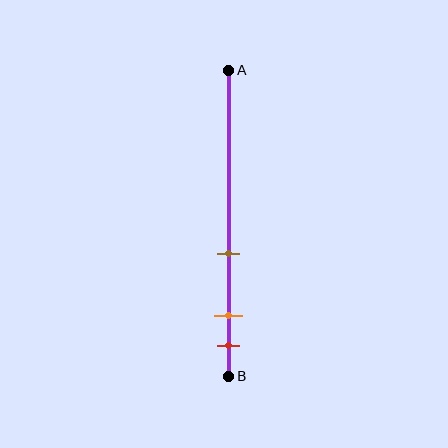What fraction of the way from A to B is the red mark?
The red mark is approximately 90% (0.9) of the way from A to B.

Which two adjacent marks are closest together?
The orange and red marks are the closest adjacent pair.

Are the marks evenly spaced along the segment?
No, the marks are not evenly spaced.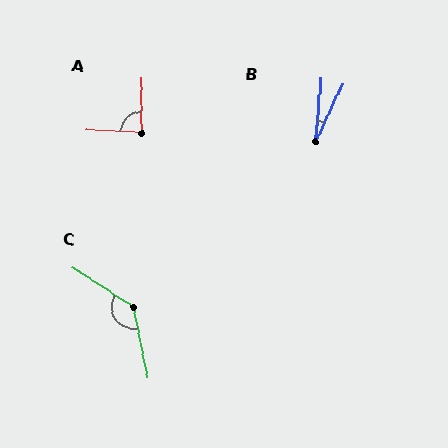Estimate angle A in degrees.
Approximately 86 degrees.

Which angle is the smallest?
B, at approximately 20 degrees.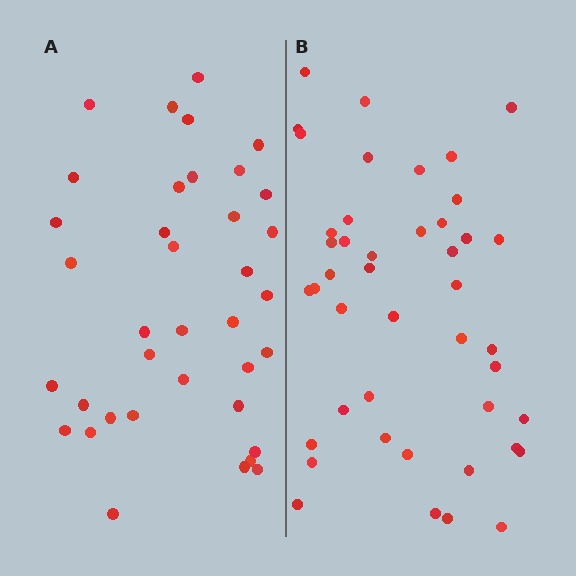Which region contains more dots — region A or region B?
Region B (the right region) has more dots.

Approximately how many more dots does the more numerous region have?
Region B has roughly 8 or so more dots than region A.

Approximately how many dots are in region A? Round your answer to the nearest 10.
About 40 dots. (The exact count is 37, which rounds to 40.)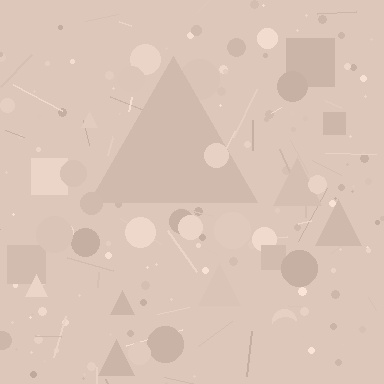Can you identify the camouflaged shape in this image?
The camouflaged shape is a triangle.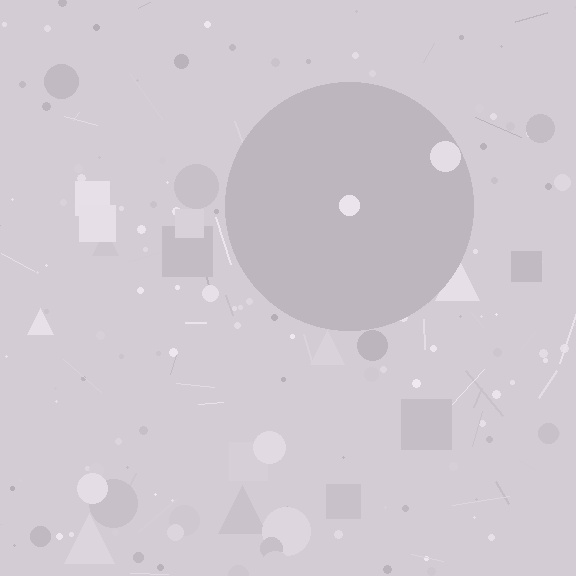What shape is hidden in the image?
A circle is hidden in the image.